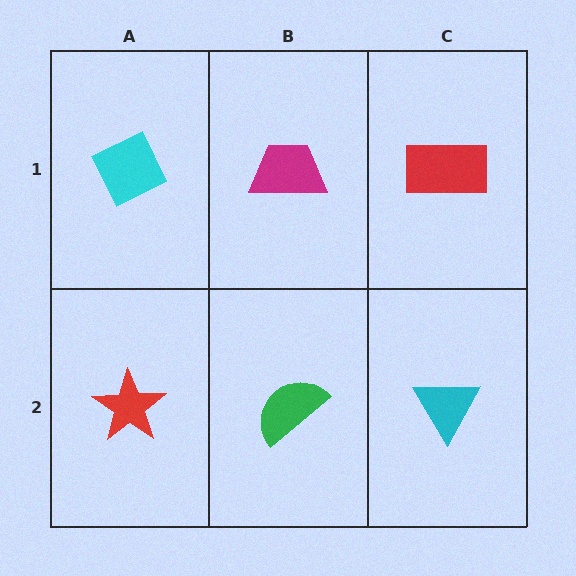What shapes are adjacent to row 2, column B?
A magenta trapezoid (row 1, column B), a red star (row 2, column A), a cyan triangle (row 2, column C).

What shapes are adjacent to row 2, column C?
A red rectangle (row 1, column C), a green semicircle (row 2, column B).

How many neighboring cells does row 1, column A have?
2.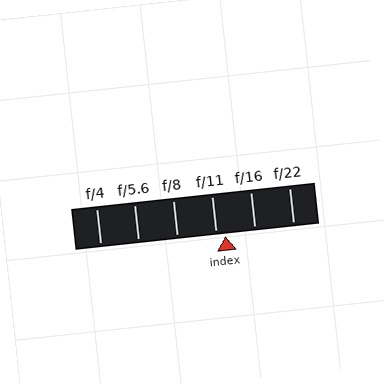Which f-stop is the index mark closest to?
The index mark is closest to f/11.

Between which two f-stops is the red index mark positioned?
The index mark is between f/11 and f/16.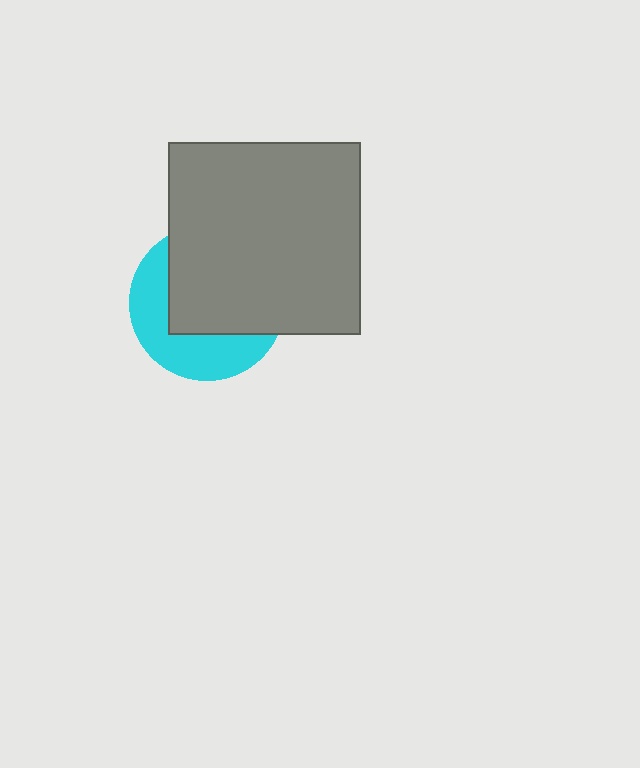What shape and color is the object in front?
The object in front is a gray square.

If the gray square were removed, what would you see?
You would see the complete cyan circle.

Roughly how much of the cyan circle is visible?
A small part of it is visible (roughly 40%).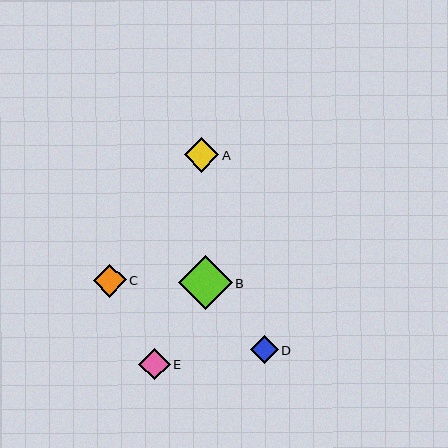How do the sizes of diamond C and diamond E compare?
Diamond C and diamond E are approximately the same size.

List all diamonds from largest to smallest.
From largest to smallest: B, A, C, E, D.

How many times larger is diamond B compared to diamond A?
Diamond B is approximately 1.6 times the size of diamond A.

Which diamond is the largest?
Diamond B is the largest with a size of approximately 53 pixels.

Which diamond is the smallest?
Diamond D is the smallest with a size of approximately 28 pixels.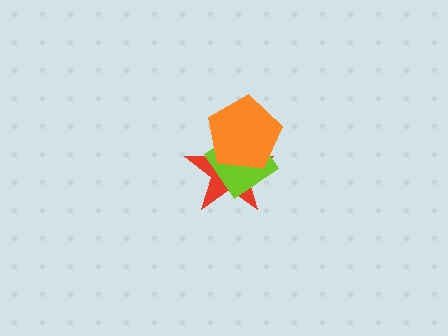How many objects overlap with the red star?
2 objects overlap with the red star.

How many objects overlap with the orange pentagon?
2 objects overlap with the orange pentagon.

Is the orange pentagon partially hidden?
No, no other shape covers it.